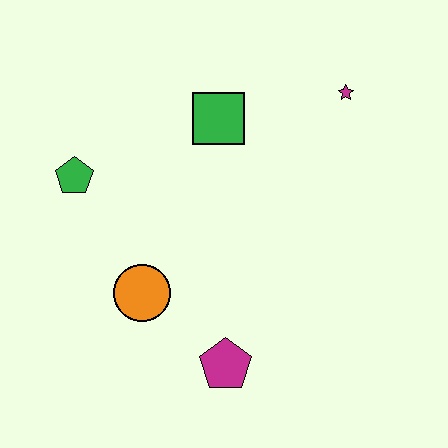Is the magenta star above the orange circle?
Yes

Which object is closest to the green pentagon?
The orange circle is closest to the green pentagon.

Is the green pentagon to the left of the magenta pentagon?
Yes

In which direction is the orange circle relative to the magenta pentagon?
The orange circle is to the left of the magenta pentagon.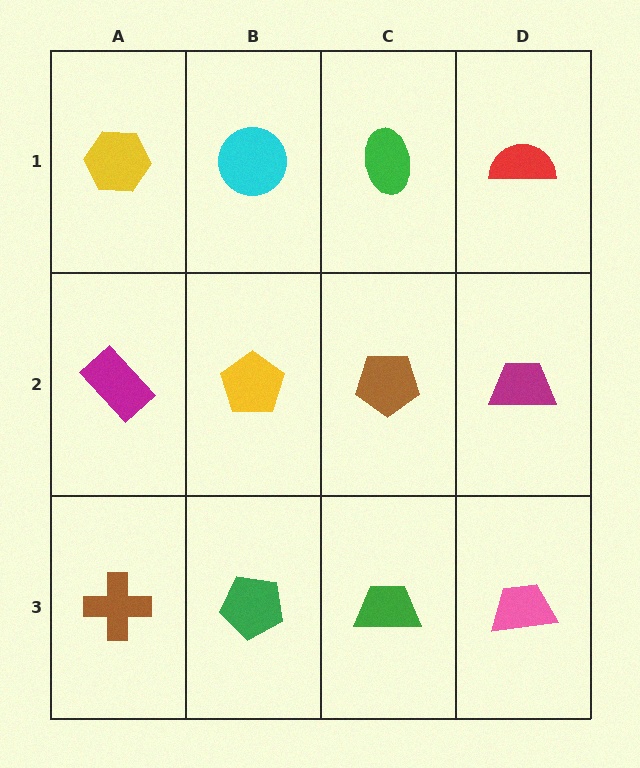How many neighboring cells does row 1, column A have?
2.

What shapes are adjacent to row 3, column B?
A yellow pentagon (row 2, column B), a brown cross (row 3, column A), a green trapezoid (row 3, column C).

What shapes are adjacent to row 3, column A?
A magenta rectangle (row 2, column A), a green pentagon (row 3, column B).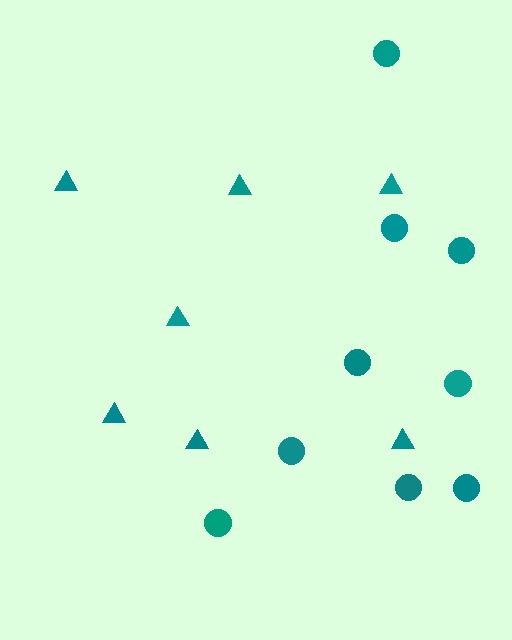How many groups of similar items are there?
There are 2 groups: one group of circles (9) and one group of triangles (7).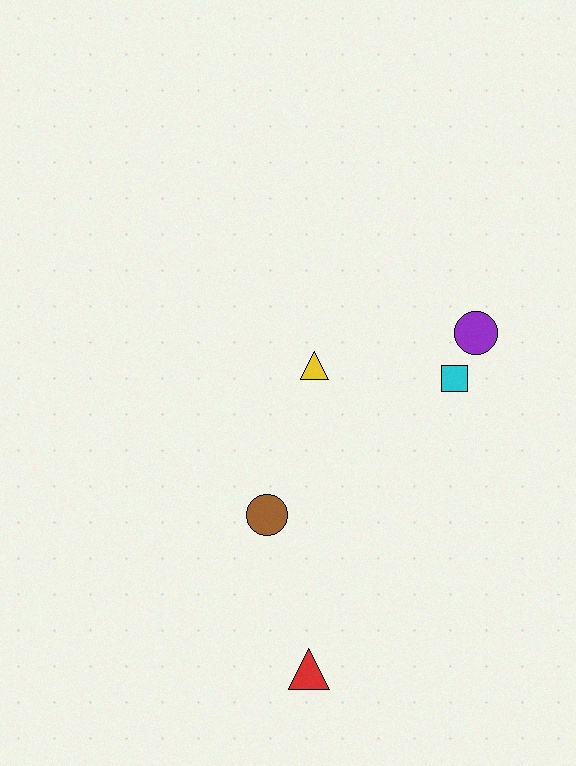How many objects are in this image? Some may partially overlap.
There are 5 objects.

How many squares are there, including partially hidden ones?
There is 1 square.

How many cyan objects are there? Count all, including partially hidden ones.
There is 1 cyan object.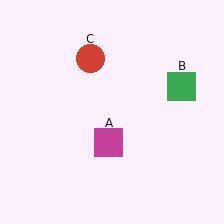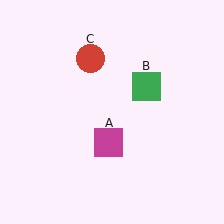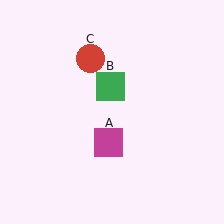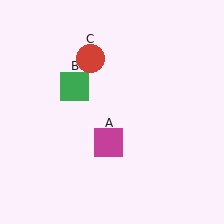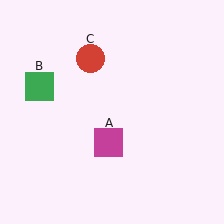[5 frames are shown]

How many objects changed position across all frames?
1 object changed position: green square (object B).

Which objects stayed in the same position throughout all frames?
Magenta square (object A) and red circle (object C) remained stationary.